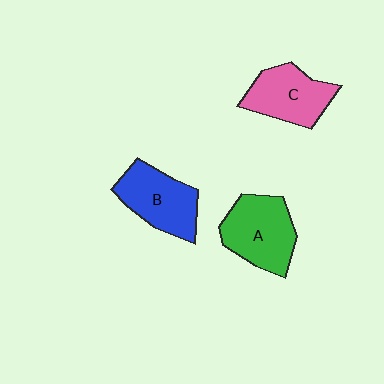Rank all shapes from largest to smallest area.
From largest to smallest: A (green), B (blue), C (pink).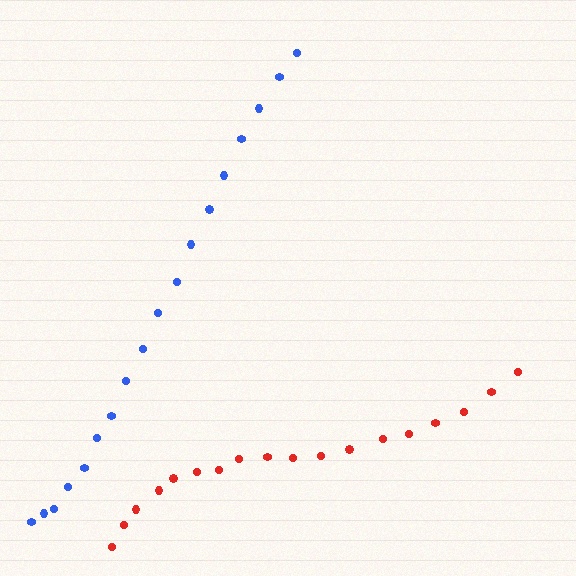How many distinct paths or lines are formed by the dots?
There are 2 distinct paths.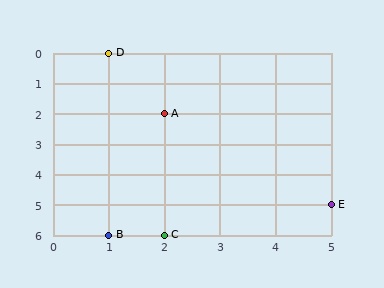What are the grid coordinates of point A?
Point A is at grid coordinates (2, 2).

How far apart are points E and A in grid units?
Points E and A are 3 columns and 3 rows apart (about 4.2 grid units diagonally).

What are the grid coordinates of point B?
Point B is at grid coordinates (1, 6).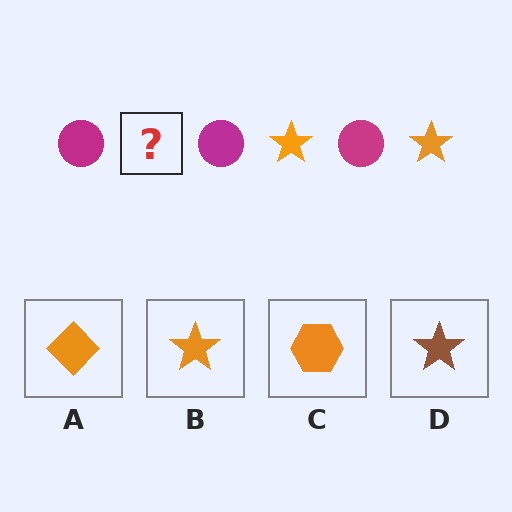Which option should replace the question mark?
Option B.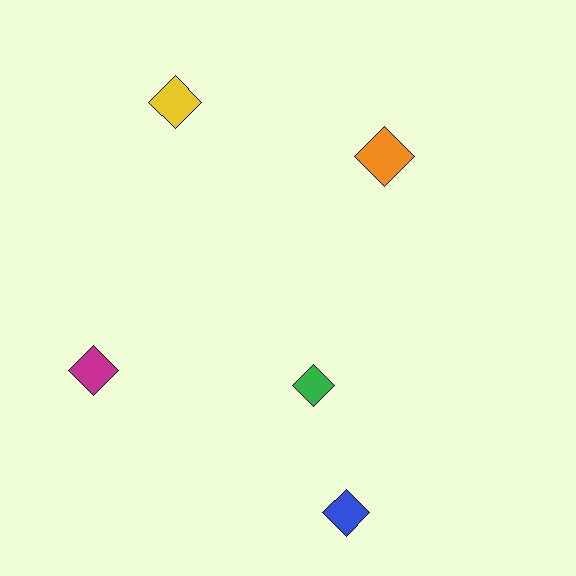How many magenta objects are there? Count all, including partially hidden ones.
There is 1 magenta object.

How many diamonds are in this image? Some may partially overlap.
There are 5 diamonds.